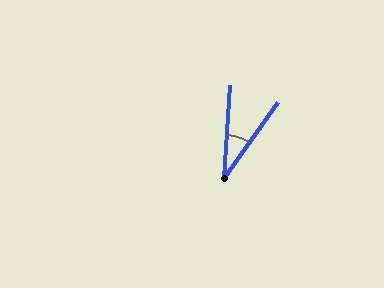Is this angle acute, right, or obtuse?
It is acute.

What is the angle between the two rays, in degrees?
Approximately 32 degrees.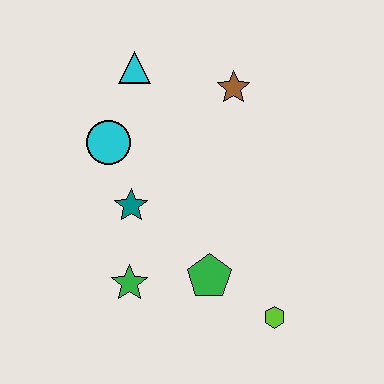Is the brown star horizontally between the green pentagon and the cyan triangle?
No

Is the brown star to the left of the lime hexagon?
Yes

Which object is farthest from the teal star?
The lime hexagon is farthest from the teal star.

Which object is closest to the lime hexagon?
The green pentagon is closest to the lime hexagon.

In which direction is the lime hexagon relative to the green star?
The lime hexagon is to the right of the green star.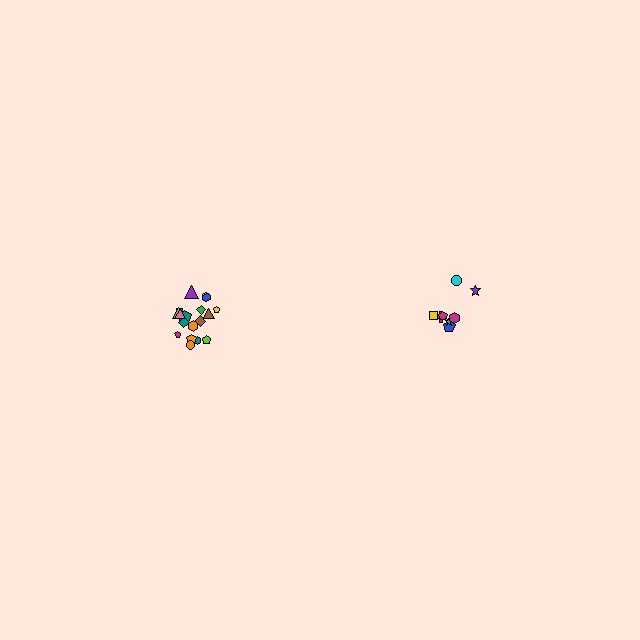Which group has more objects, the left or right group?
The left group.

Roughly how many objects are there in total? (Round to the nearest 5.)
Roughly 25 objects in total.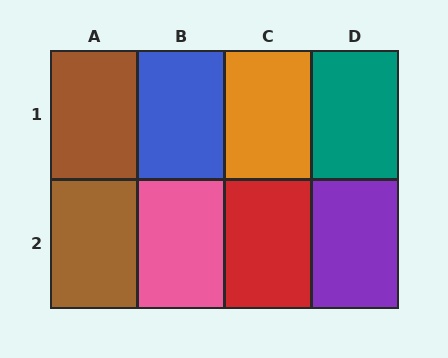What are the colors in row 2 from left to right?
Brown, pink, red, purple.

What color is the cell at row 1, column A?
Brown.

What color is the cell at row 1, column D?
Teal.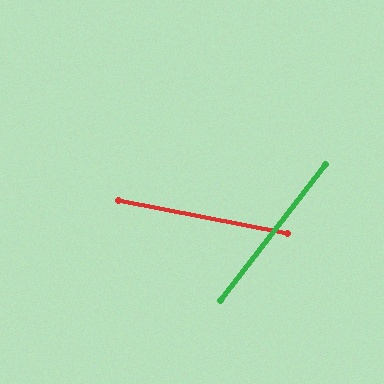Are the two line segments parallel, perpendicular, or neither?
Neither parallel nor perpendicular — they differ by about 64°.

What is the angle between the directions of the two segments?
Approximately 64 degrees.